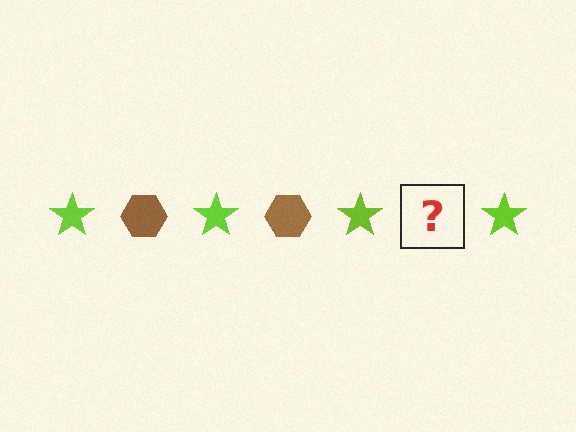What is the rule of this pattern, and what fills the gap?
The rule is that the pattern alternates between lime star and brown hexagon. The gap should be filled with a brown hexagon.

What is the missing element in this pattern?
The missing element is a brown hexagon.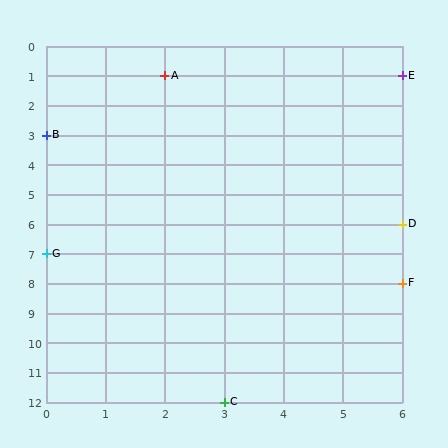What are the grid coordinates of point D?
Point D is at grid coordinates (6, 6).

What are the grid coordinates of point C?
Point C is at grid coordinates (3, 12).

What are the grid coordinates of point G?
Point G is at grid coordinates (0, 7).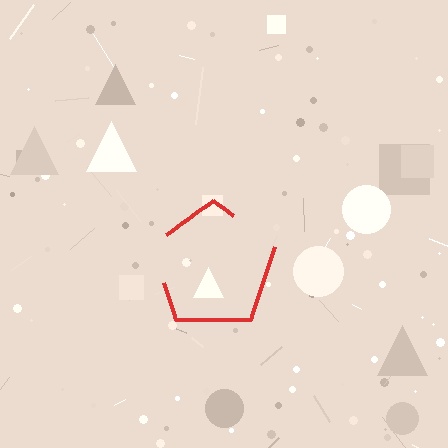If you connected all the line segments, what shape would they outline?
They would outline a pentagon.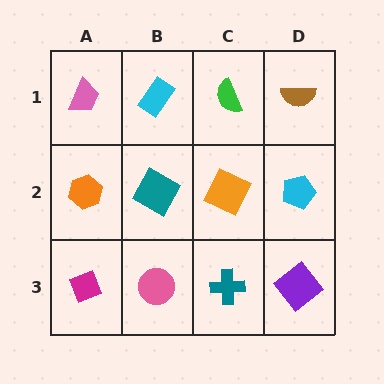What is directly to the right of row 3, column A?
A pink circle.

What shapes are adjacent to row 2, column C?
A green semicircle (row 1, column C), a teal cross (row 3, column C), a teal square (row 2, column B), a cyan pentagon (row 2, column D).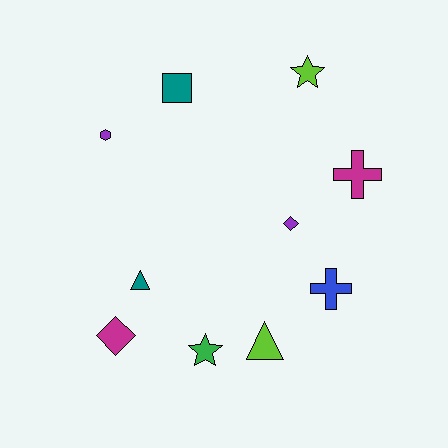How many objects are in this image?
There are 10 objects.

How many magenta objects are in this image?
There are 2 magenta objects.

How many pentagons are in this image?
There are no pentagons.